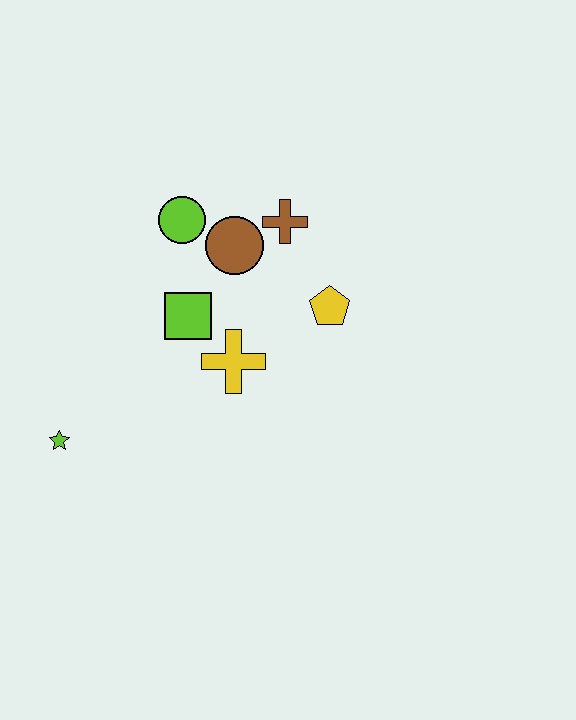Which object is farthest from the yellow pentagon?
The lime star is farthest from the yellow pentagon.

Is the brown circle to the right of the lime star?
Yes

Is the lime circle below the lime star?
No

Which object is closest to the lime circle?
The brown circle is closest to the lime circle.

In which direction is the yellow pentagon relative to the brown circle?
The yellow pentagon is to the right of the brown circle.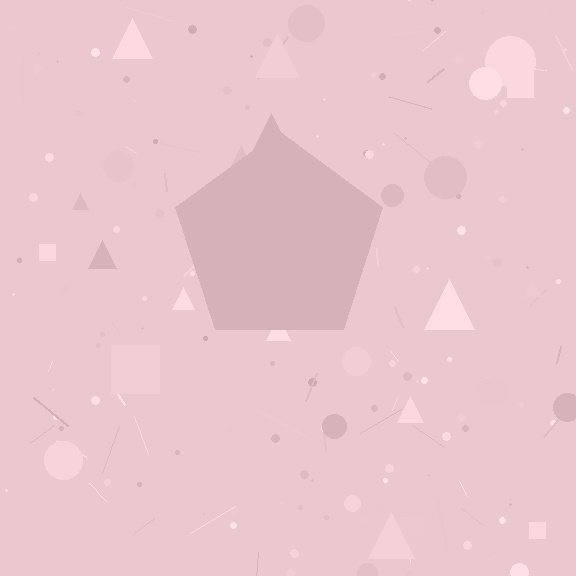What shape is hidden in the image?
A pentagon is hidden in the image.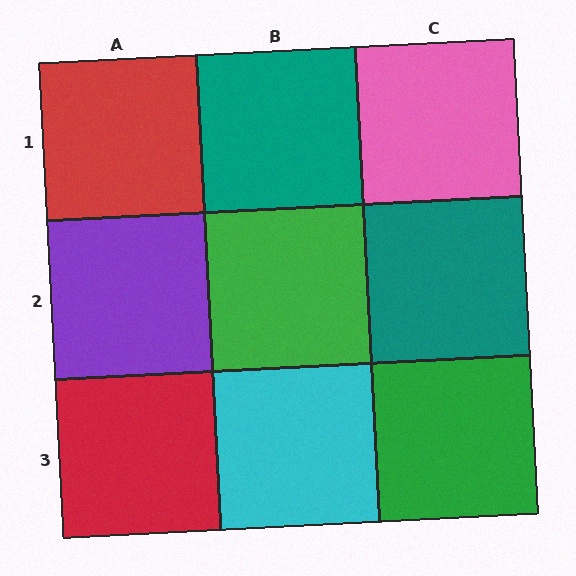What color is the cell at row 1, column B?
Teal.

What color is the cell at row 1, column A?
Red.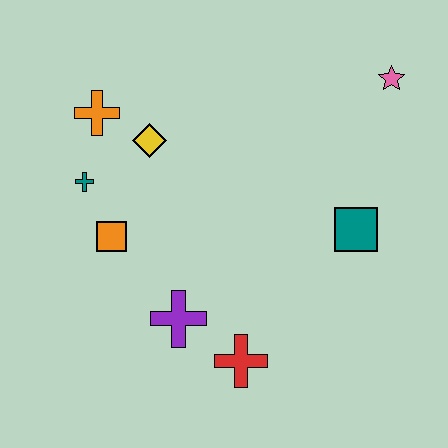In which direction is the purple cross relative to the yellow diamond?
The purple cross is below the yellow diamond.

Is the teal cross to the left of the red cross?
Yes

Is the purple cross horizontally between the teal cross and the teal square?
Yes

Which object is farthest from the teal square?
The orange cross is farthest from the teal square.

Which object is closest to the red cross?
The purple cross is closest to the red cross.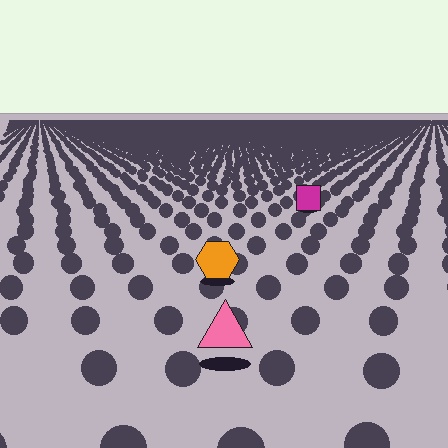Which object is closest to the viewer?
The pink triangle is closest. The texture marks near it are larger and more spread out.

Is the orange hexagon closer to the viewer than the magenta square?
Yes. The orange hexagon is closer — you can tell from the texture gradient: the ground texture is coarser near it.